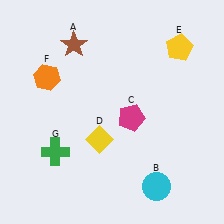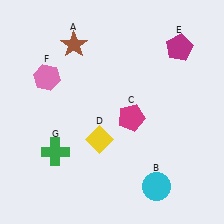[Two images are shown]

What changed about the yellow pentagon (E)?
In Image 1, E is yellow. In Image 2, it changed to magenta.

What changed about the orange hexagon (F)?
In Image 1, F is orange. In Image 2, it changed to pink.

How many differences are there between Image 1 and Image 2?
There are 2 differences between the two images.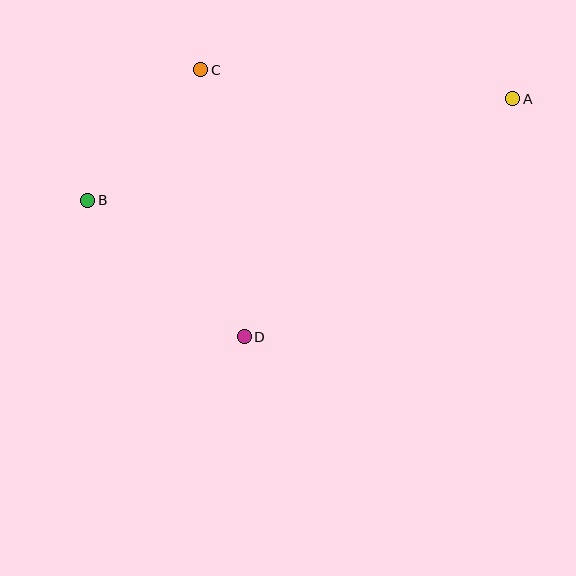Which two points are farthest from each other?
Points A and B are farthest from each other.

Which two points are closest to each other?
Points B and C are closest to each other.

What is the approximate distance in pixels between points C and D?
The distance between C and D is approximately 271 pixels.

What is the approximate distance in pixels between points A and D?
The distance between A and D is approximately 359 pixels.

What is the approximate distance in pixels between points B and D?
The distance between B and D is approximately 208 pixels.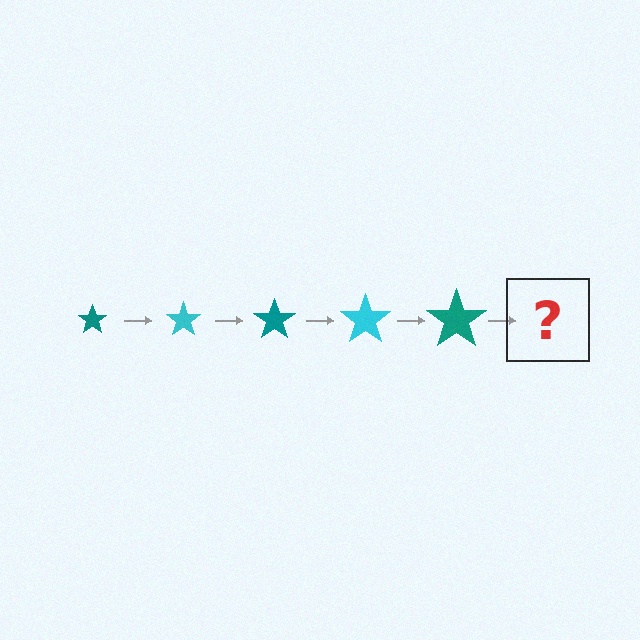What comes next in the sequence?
The next element should be a cyan star, larger than the previous one.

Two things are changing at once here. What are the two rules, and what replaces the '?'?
The two rules are that the star grows larger each step and the color cycles through teal and cyan. The '?' should be a cyan star, larger than the previous one.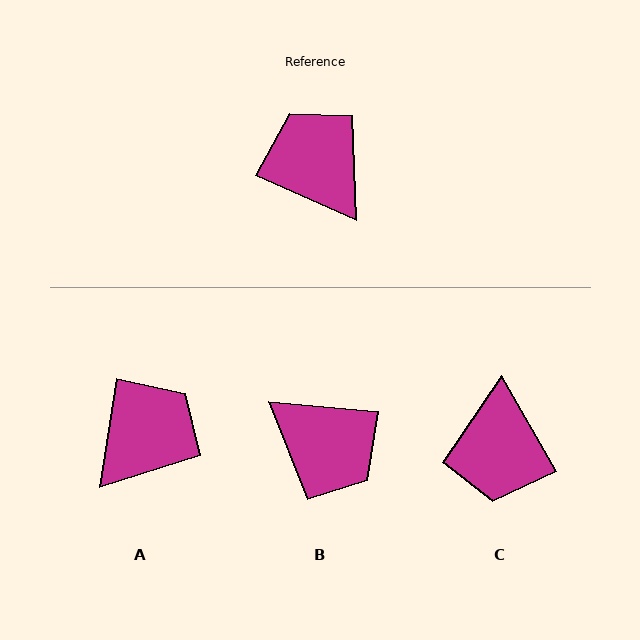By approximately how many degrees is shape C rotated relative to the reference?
Approximately 144 degrees counter-clockwise.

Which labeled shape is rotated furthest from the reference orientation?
B, about 161 degrees away.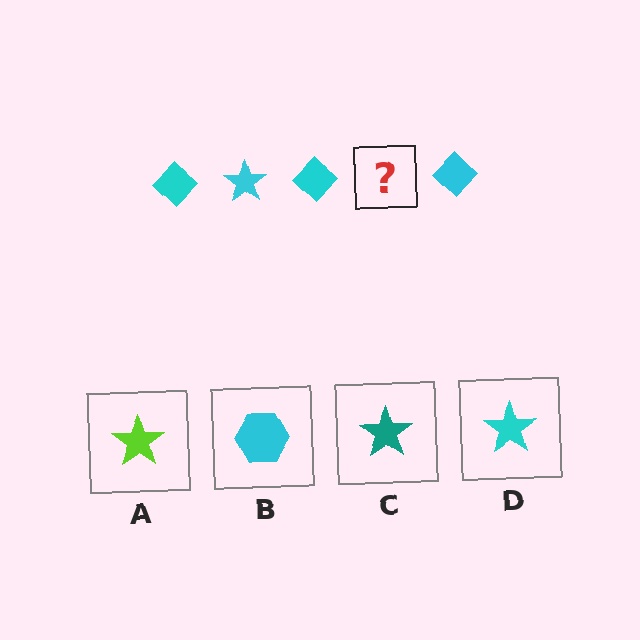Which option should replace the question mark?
Option D.